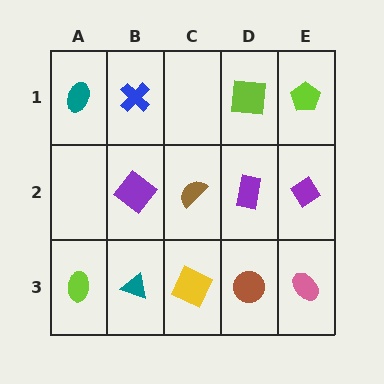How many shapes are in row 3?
5 shapes.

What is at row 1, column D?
A lime square.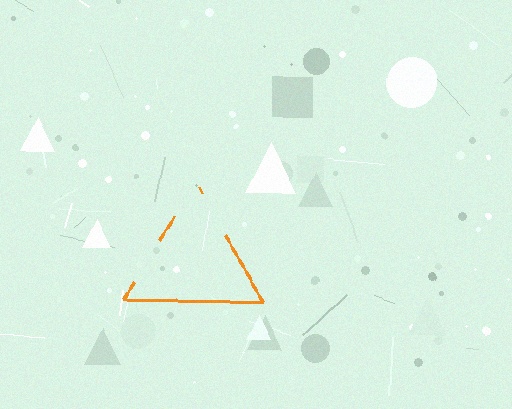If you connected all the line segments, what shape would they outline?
They would outline a triangle.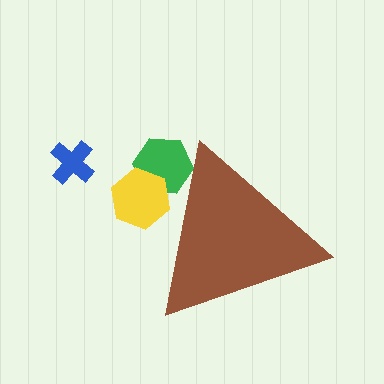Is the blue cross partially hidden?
No, the blue cross is fully visible.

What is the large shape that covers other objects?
A brown triangle.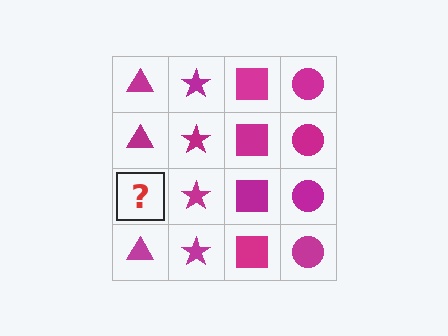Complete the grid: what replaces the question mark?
The question mark should be replaced with a magenta triangle.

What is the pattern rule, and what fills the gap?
The rule is that each column has a consistent shape. The gap should be filled with a magenta triangle.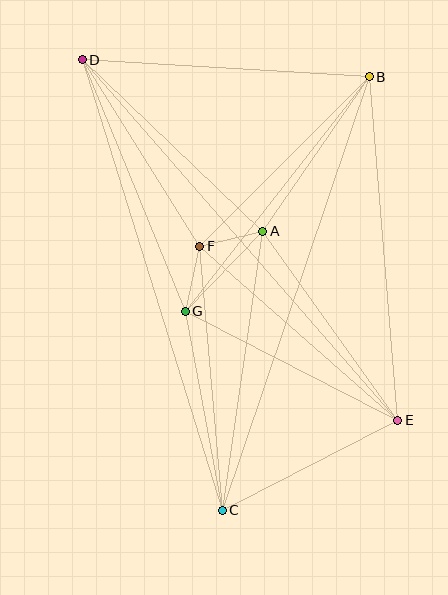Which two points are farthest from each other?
Points D and E are farthest from each other.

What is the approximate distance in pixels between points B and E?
The distance between B and E is approximately 345 pixels.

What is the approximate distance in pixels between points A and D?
The distance between A and D is approximately 249 pixels.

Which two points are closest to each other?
Points A and F are closest to each other.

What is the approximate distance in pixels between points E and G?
The distance between E and G is approximately 239 pixels.